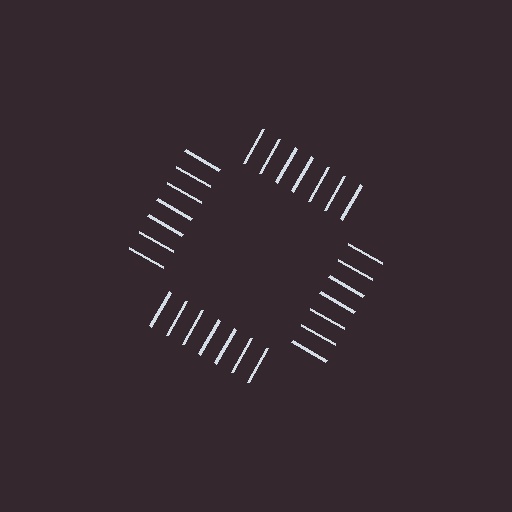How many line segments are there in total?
28 — 7 along each of the 4 edges.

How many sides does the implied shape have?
4 sides — the line-ends trace a square.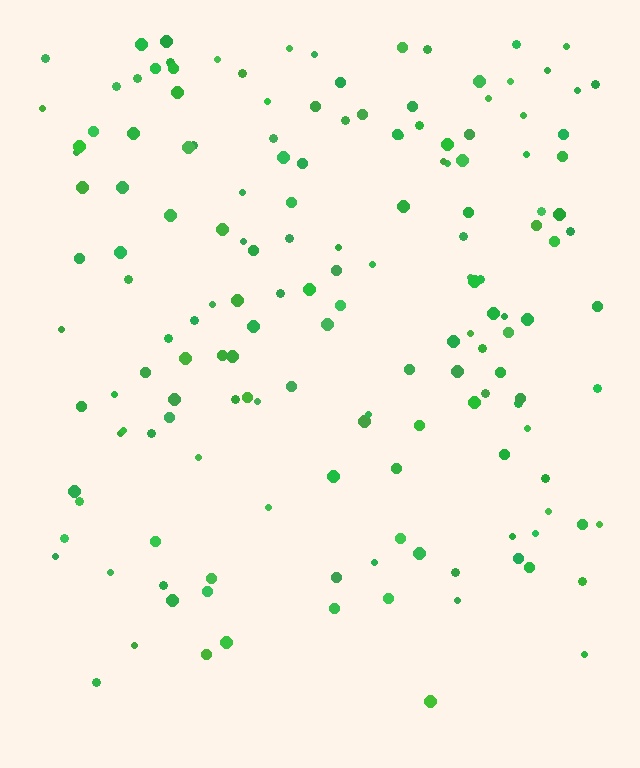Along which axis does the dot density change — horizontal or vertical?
Vertical.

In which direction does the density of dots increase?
From bottom to top, with the top side densest.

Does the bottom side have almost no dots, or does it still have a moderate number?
Still a moderate number, just noticeably fewer than the top.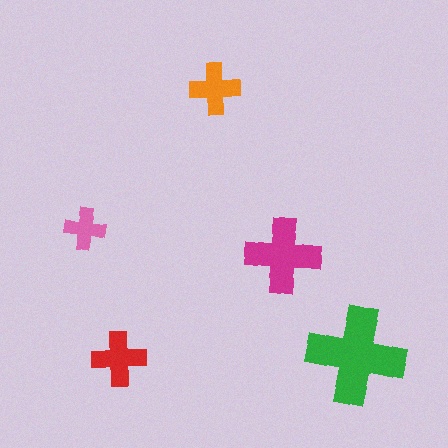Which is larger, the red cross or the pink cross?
The red one.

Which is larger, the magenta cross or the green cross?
The green one.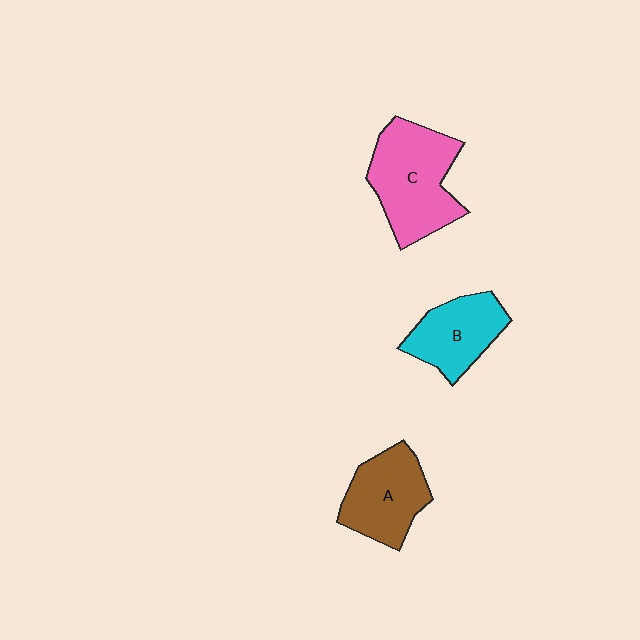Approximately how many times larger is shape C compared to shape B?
Approximately 1.5 times.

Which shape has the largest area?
Shape C (pink).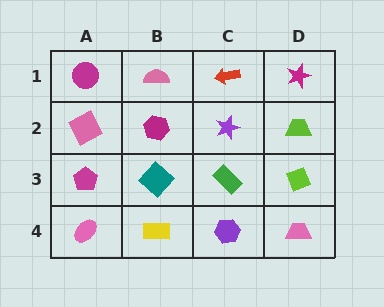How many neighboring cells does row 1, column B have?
3.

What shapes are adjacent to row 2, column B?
A pink semicircle (row 1, column B), a teal diamond (row 3, column B), a pink square (row 2, column A), a purple star (row 2, column C).